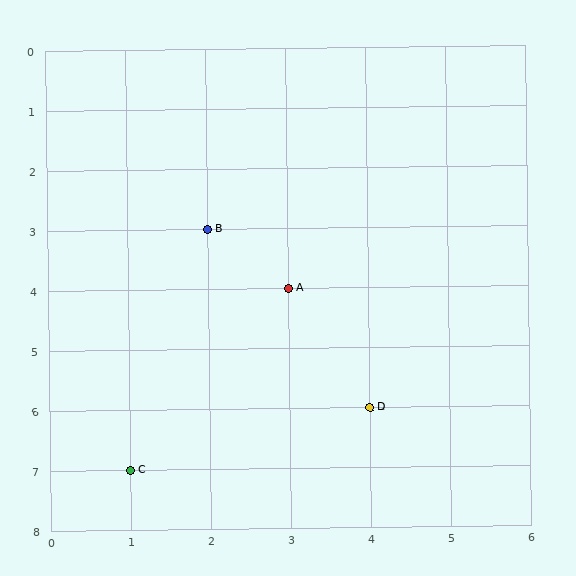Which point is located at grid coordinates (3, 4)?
Point A is at (3, 4).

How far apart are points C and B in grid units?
Points C and B are 1 column and 4 rows apart (about 4.1 grid units diagonally).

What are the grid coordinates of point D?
Point D is at grid coordinates (4, 6).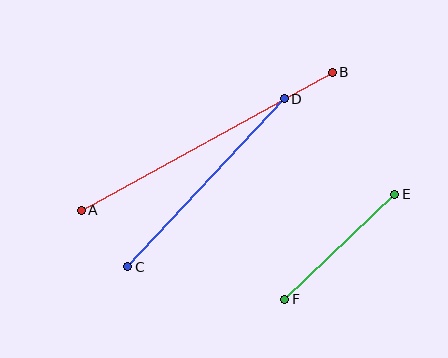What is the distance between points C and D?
The distance is approximately 229 pixels.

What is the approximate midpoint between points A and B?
The midpoint is at approximately (207, 141) pixels.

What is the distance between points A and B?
The distance is approximately 286 pixels.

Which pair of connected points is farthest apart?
Points A and B are farthest apart.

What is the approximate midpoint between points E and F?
The midpoint is at approximately (340, 247) pixels.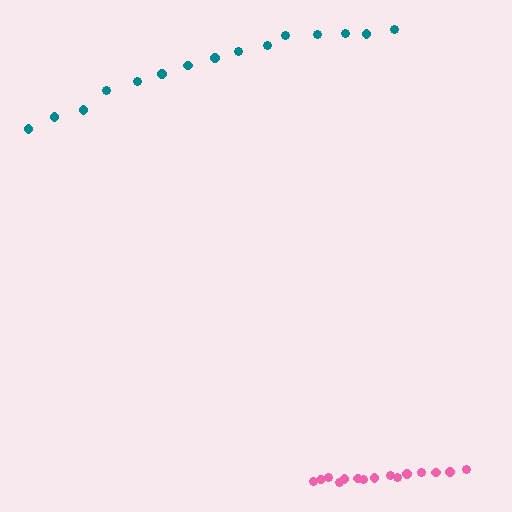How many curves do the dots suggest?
There are 2 distinct paths.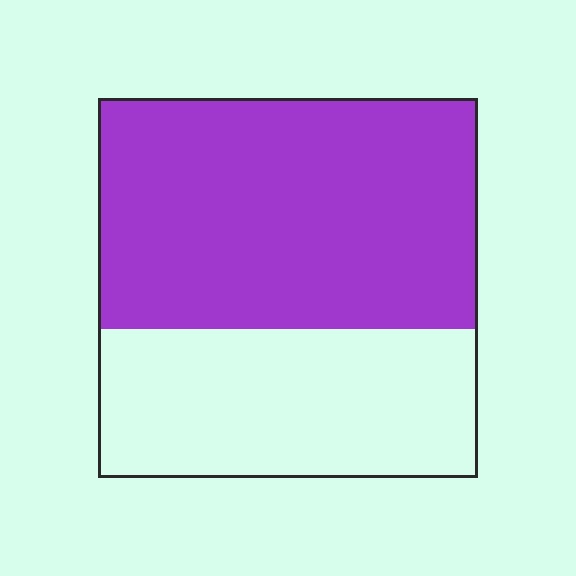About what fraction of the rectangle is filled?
About three fifths (3/5).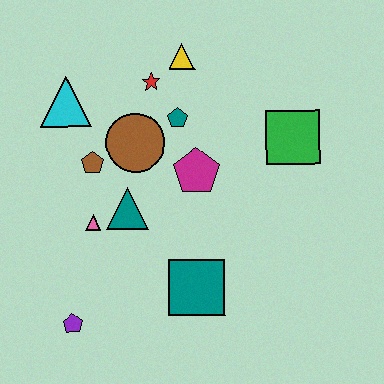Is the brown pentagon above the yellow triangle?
No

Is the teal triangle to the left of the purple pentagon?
No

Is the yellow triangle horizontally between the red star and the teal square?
Yes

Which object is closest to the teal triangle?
The pink triangle is closest to the teal triangle.